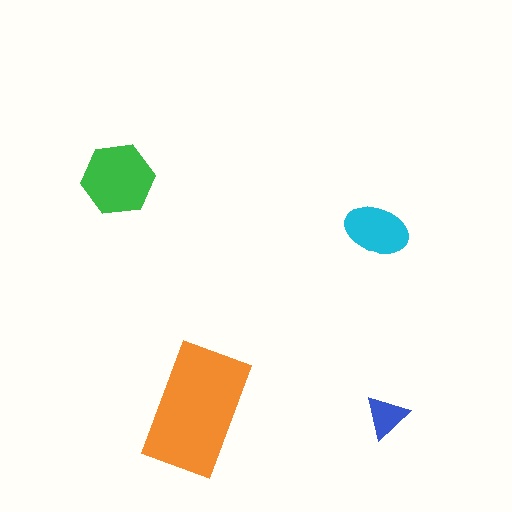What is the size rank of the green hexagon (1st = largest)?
2nd.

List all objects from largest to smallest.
The orange rectangle, the green hexagon, the cyan ellipse, the blue triangle.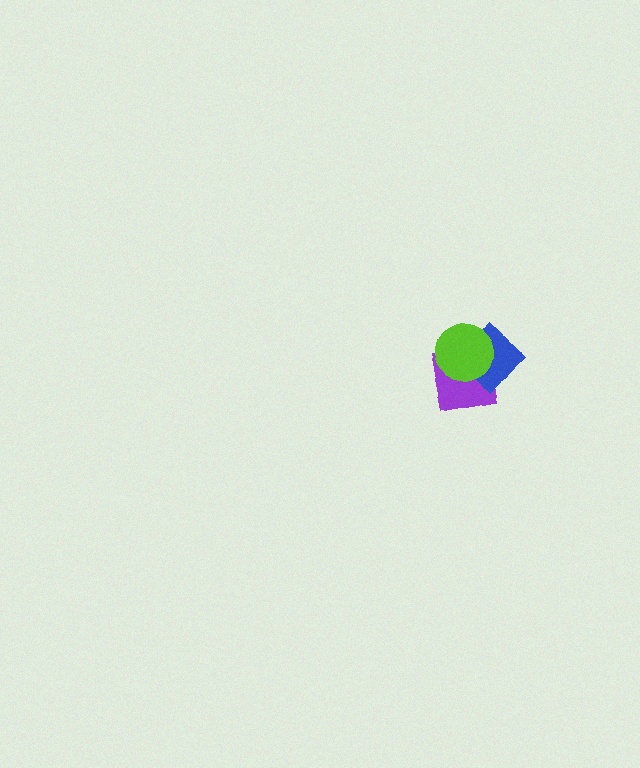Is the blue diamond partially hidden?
Yes, it is partially covered by another shape.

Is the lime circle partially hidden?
No, no other shape covers it.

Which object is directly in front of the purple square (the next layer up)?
The blue diamond is directly in front of the purple square.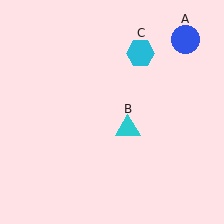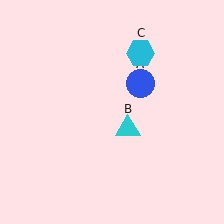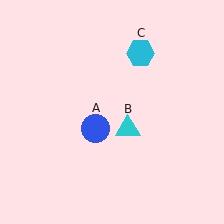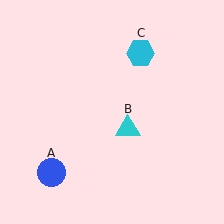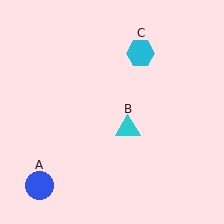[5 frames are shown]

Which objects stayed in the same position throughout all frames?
Cyan triangle (object B) and cyan hexagon (object C) remained stationary.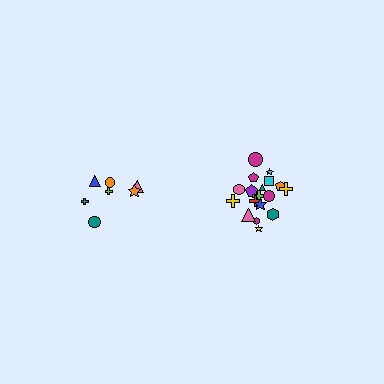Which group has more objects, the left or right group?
The right group.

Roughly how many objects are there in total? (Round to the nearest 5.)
Roughly 25 objects in total.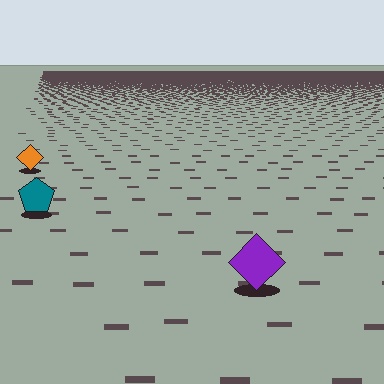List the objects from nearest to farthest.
From nearest to farthest: the purple diamond, the teal pentagon, the orange diamond.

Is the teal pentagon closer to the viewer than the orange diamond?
Yes. The teal pentagon is closer — you can tell from the texture gradient: the ground texture is coarser near it.